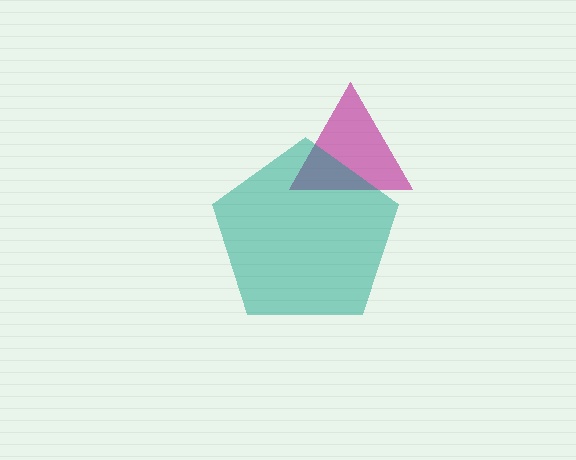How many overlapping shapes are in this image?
There are 2 overlapping shapes in the image.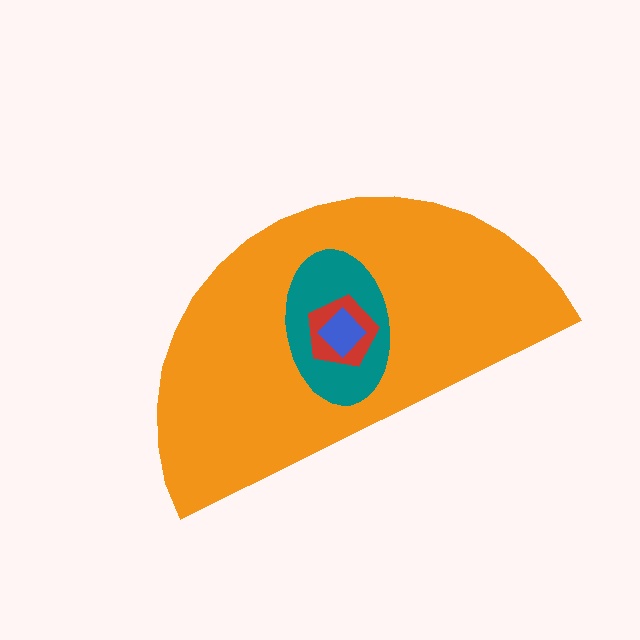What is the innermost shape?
The blue diamond.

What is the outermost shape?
The orange semicircle.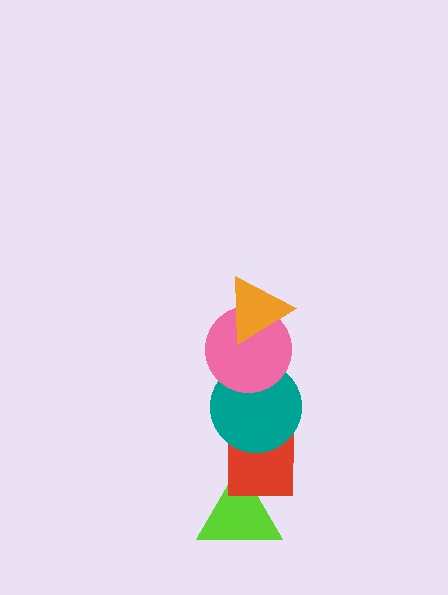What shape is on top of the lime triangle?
The red square is on top of the lime triangle.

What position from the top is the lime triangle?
The lime triangle is 5th from the top.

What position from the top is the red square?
The red square is 4th from the top.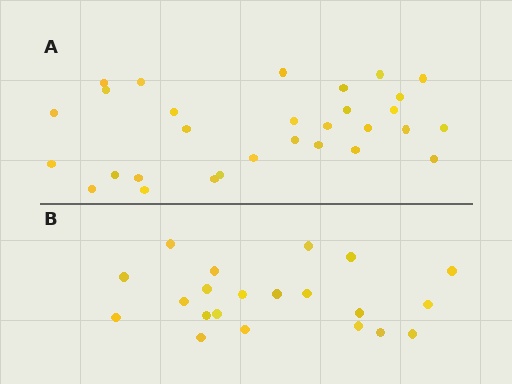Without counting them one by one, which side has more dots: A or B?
Region A (the top region) has more dots.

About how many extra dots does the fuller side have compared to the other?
Region A has roughly 8 or so more dots than region B.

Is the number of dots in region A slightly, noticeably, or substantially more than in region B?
Region A has noticeably more, but not dramatically so. The ratio is roughly 1.4 to 1.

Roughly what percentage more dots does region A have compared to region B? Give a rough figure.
About 45% more.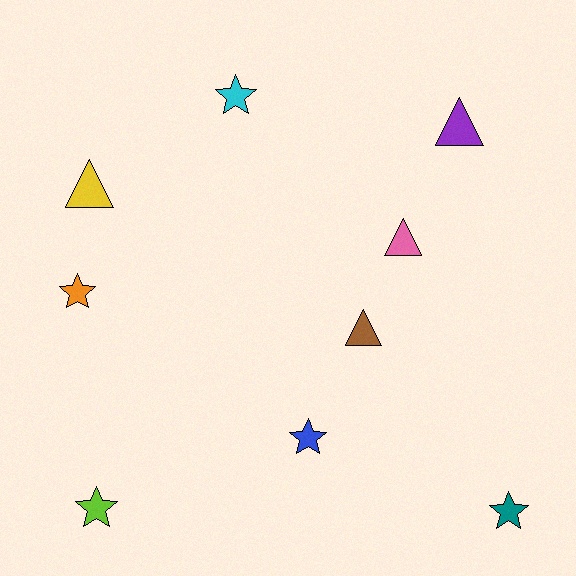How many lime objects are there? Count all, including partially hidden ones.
There is 1 lime object.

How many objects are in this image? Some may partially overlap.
There are 9 objects.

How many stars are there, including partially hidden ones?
There are 5 stars.